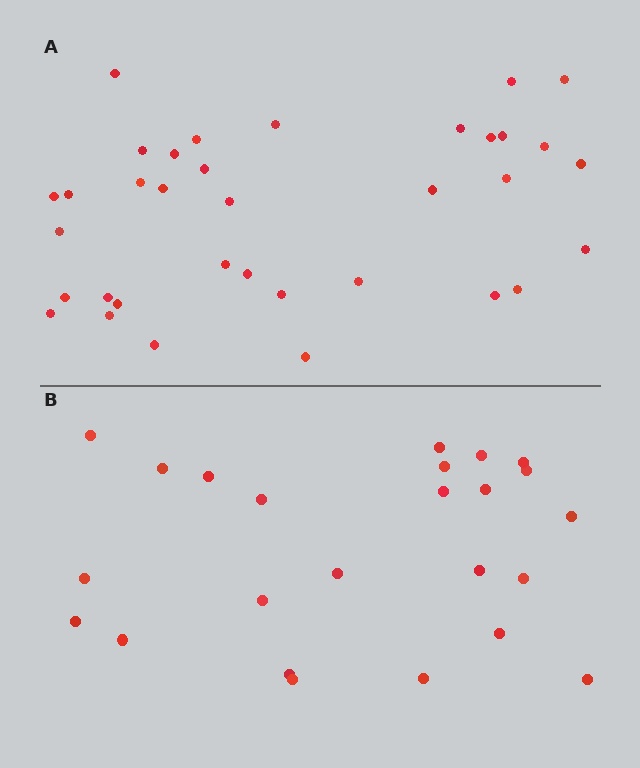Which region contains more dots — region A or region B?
Region A (the top region) has more dots.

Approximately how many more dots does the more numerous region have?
Region A has roughly 12 or so more dots than region B.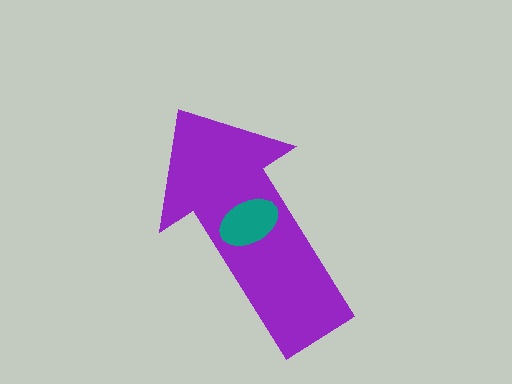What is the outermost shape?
The purple arrow.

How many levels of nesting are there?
2.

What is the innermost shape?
The teal ellipse.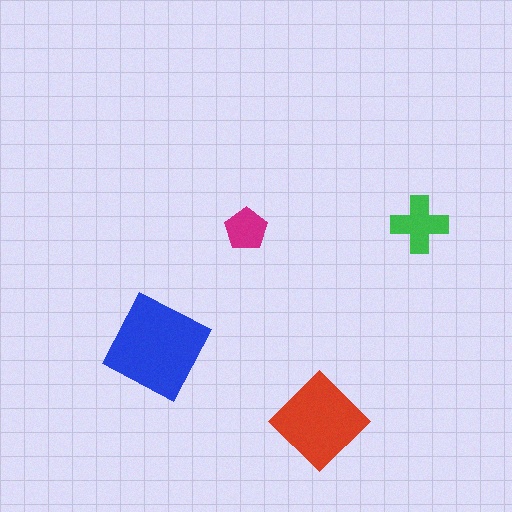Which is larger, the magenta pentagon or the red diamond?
The red diamond.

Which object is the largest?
The blue square.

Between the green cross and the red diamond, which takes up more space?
The red diamond.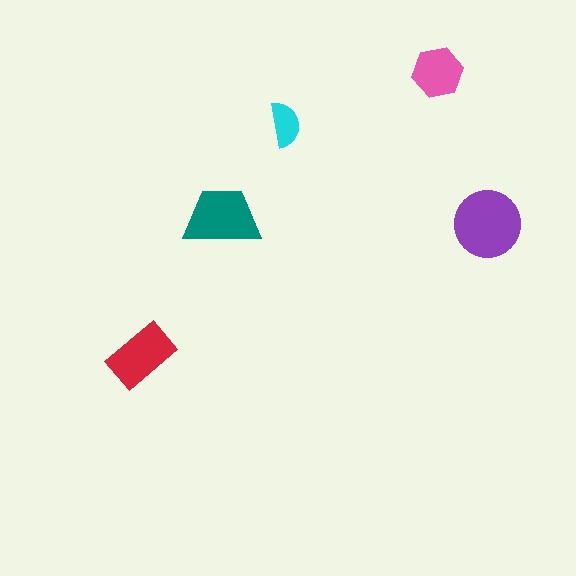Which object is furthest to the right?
The purple circle is rightmost.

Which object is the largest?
The purple circle.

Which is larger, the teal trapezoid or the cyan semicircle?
The teal trapezoid.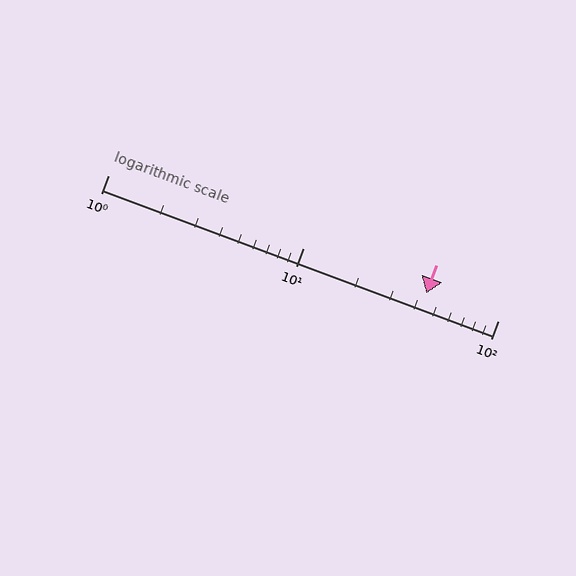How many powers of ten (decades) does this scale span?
The scale spans 2 decades, from 1 to 100.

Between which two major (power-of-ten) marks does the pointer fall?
The pointer is between 10 and 100.